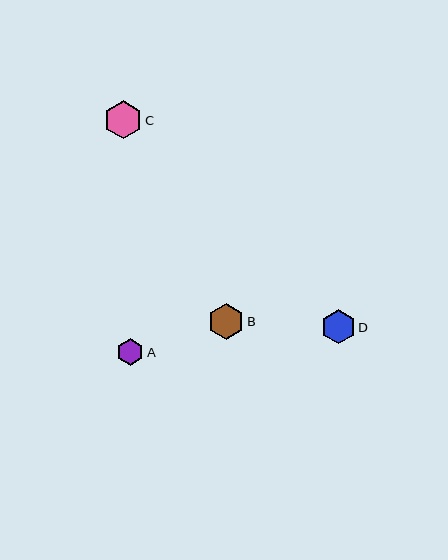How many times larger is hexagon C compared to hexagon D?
Hexagon C is approximately 1.1 times the size of hexagon D.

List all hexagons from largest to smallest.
From largest to smallest: C, B, D, A.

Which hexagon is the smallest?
Hexagon A is the smallest with a size of approximately 27 pixels.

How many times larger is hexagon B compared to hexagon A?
Hexagon B is approximately 1.3 times the size of hexagon A.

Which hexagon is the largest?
Hexagon C is the largest with a size of approximately 38 pixels.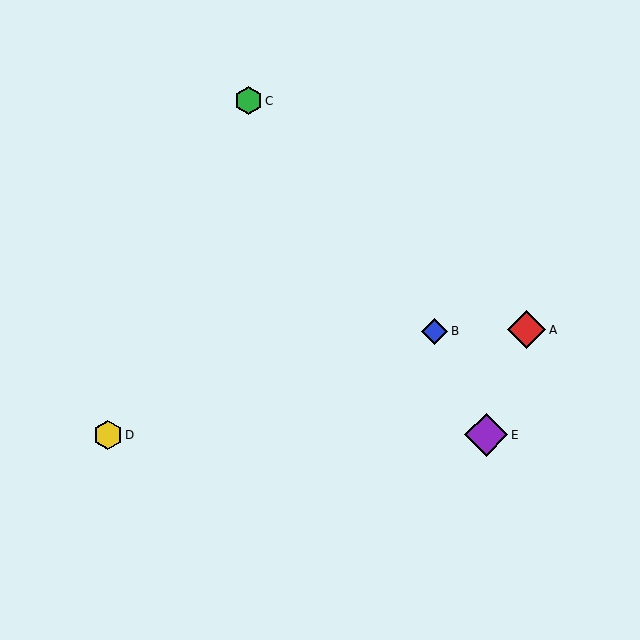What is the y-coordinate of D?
Object D is at y≈435.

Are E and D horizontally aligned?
Yes, both are at y≈435.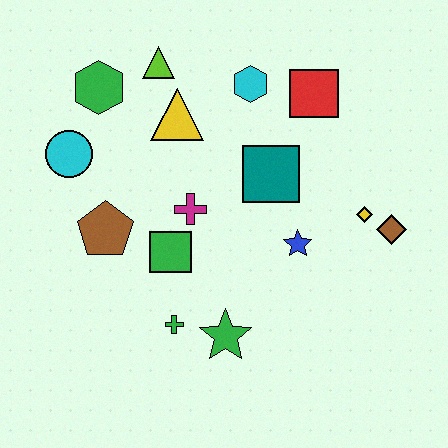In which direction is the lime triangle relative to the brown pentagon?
The lime triangle is above the brown pentagon.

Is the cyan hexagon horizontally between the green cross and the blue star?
Yes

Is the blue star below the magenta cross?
Yes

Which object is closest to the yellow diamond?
The brown diamond is closest to the yellow diamond.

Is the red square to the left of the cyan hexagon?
No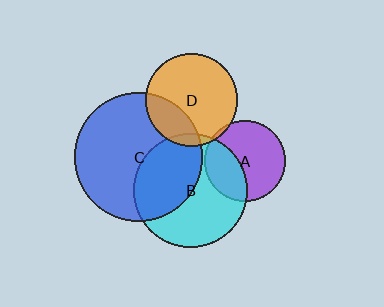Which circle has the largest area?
Circle C (blue).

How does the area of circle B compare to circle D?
Approximately 1.5 times.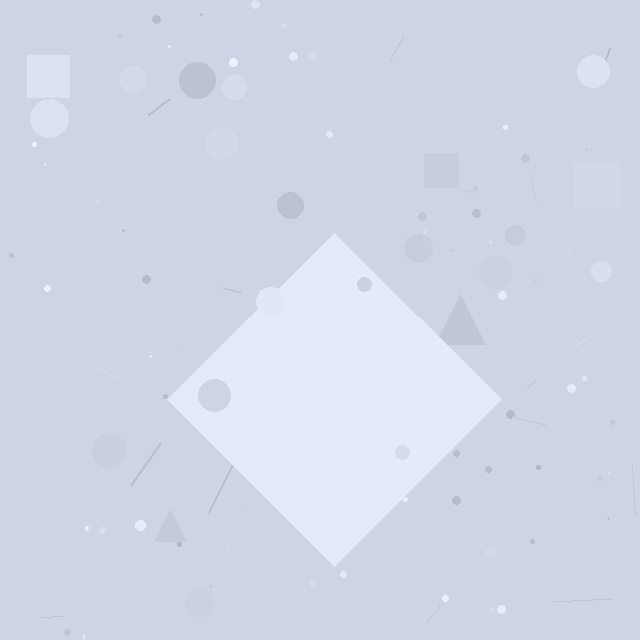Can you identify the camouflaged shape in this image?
The camouflaged shape is a diamond.